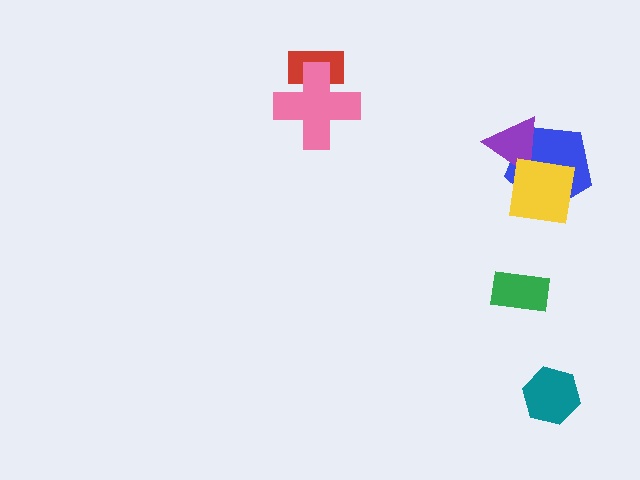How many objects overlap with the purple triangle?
2 objects overlap with the purple triangle.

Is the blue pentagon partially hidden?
Yes, it is partially covered by another shape.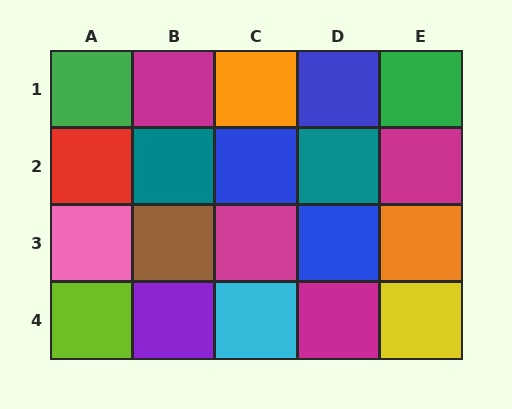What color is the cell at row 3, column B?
Brown.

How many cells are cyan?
1 cell is cyan.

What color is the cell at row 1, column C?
Orange.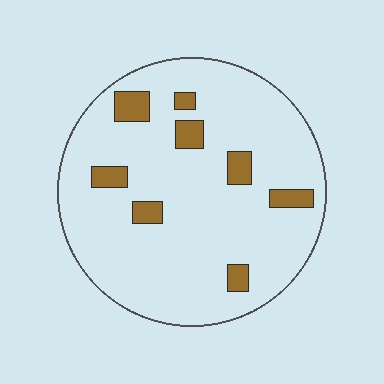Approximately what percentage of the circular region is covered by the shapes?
Approximately 10%.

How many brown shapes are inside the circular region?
8.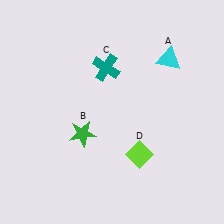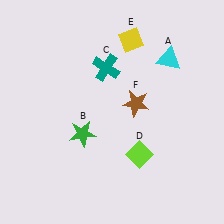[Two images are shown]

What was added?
A yellow diamond (E), a brown star (F) were added in Image 2.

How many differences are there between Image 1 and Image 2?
There are 2 differences between the two images.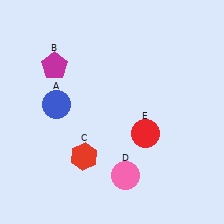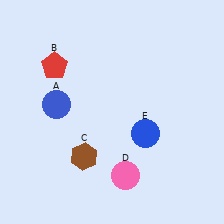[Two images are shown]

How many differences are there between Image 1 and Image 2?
There are 3 differences between the two images.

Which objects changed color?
B changed from magenta to red. C changed from red to brown. E changed from red to blue.